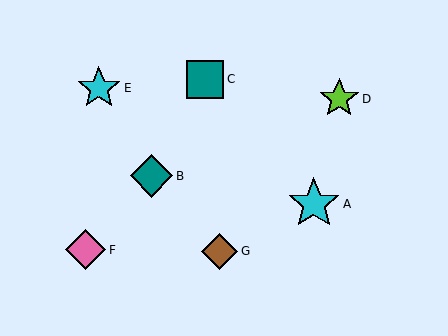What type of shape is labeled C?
Shape C is a teal square.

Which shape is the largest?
The cyan star (labeled A) is the largest.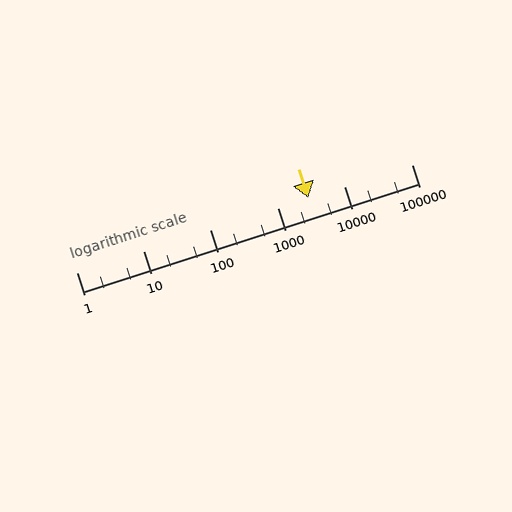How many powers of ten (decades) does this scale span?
The scale spans 5 decades, from 1 to 100000.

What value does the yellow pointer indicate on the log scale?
The pointer indicates approximately 2900.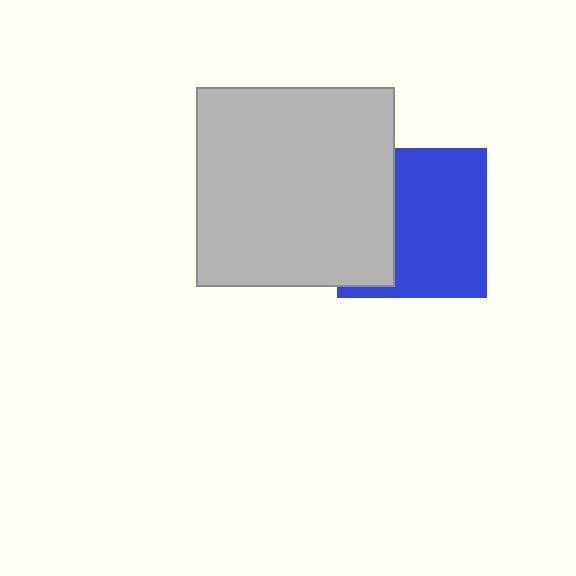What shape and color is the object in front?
The object in front is a light gray square.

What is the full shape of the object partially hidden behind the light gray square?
The partially hidden object is a blue square.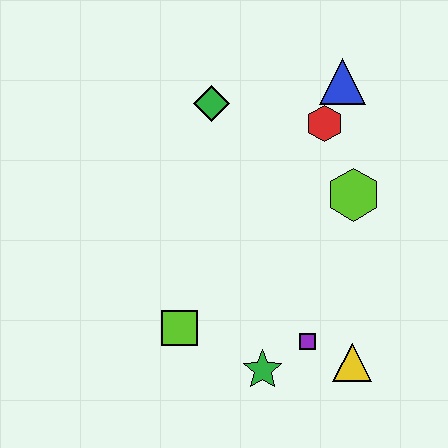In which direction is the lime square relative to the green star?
The lime square is to the left of the green star.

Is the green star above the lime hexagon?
No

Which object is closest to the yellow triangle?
The purple square is closest to the yellow triangle.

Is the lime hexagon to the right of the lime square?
Yes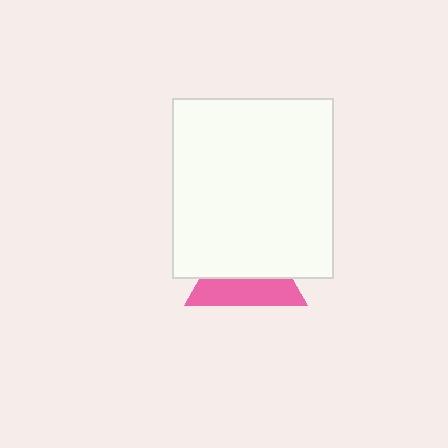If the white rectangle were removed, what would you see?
You would see the complete pink triangle.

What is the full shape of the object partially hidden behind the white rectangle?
The partially hidden object is a pink triangle.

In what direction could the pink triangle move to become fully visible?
The pink triangle could move down. That would shift it out from behind the white rectangle entirely.